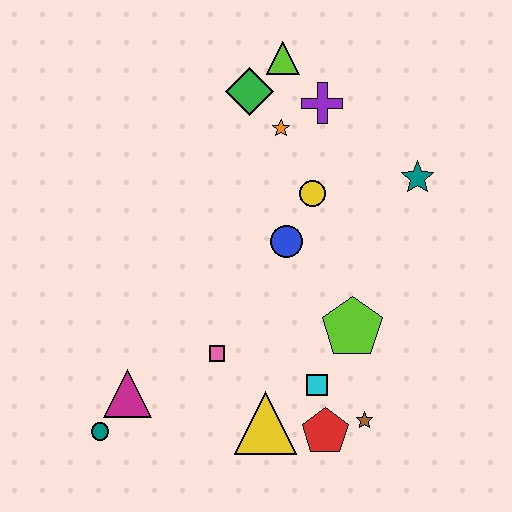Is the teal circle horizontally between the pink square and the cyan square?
No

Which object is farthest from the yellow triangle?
The lime triangle is farthest from the yellow triangle.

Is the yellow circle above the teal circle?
Yes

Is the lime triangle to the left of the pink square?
No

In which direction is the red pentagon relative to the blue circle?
The red pentagon is below the blue circle.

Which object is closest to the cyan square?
The red pentagon is closest to the cyan square.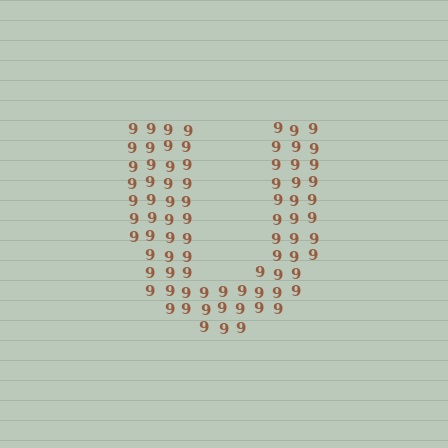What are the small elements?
The small elements are digit 9's.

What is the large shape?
The large shape is the letter U.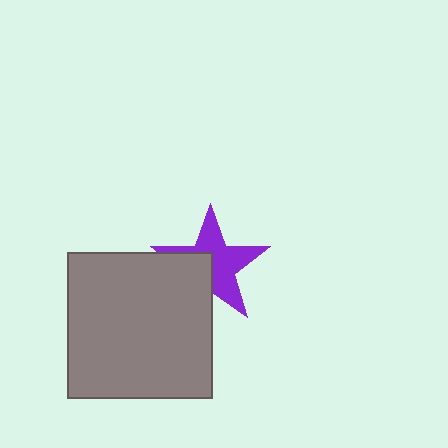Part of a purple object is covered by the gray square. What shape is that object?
It is a star.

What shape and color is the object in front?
The object in front is a gray square.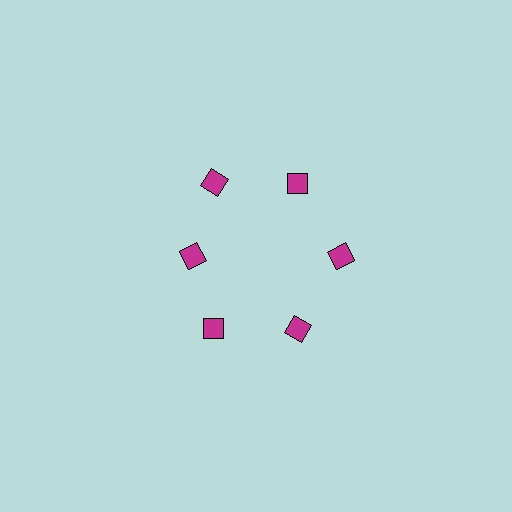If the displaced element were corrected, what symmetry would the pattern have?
It would have 6-fold rotational symmetry — the pattern would map onto itself every 60 degrees.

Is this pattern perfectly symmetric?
No. The 6 magenta diamonds are arranged in a ring, but one element near the 9 o'clock position is pulled inward toward the center, breaking the 6-fold rotational symmetry.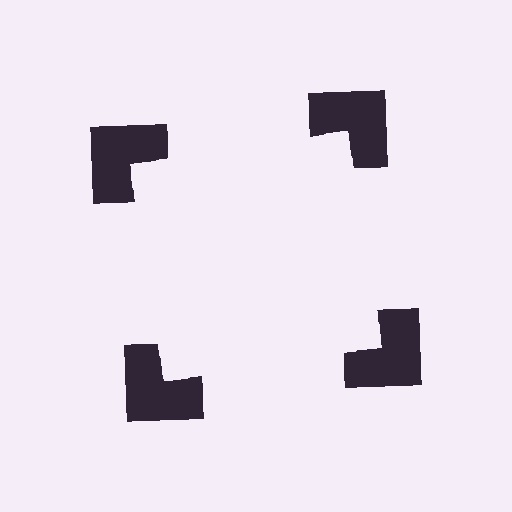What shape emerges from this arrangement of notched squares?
An illusory square — its edges are inferred from the aligned wedge cuts in the notched squares, not physically drawn.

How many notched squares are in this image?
There are 4 — one at each vertex of the illusory square.